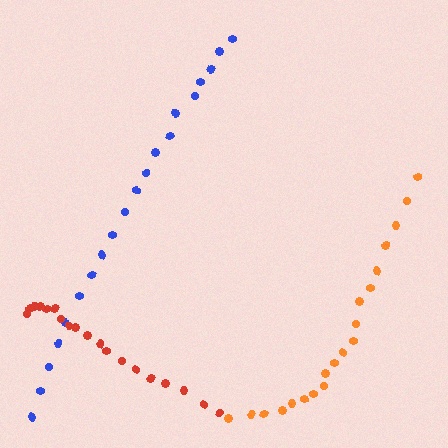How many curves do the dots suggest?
There are 3 distinct paths.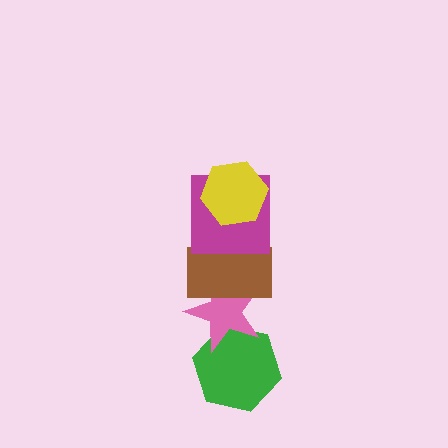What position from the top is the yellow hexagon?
The yellow hexagon is 1st from the top.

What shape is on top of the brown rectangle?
The magenta square is on top of the brown rectangle.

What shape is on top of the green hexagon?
The pink star is on top of the green hexagon.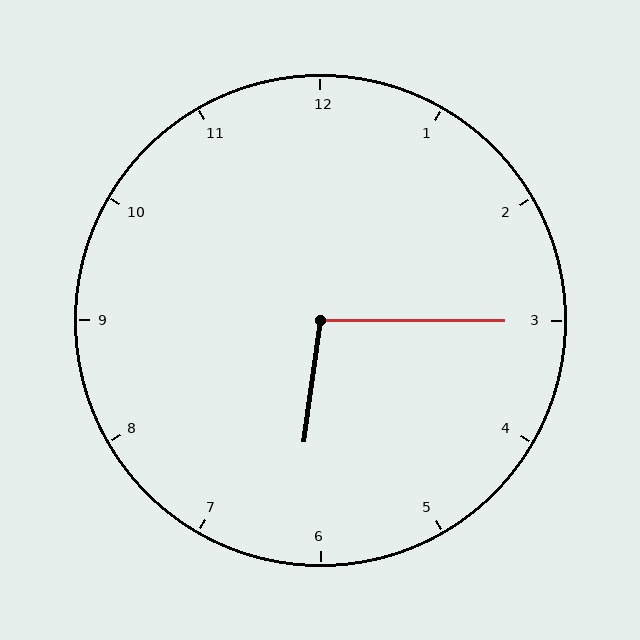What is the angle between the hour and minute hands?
Approximately 98 degrees.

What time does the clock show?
6:15.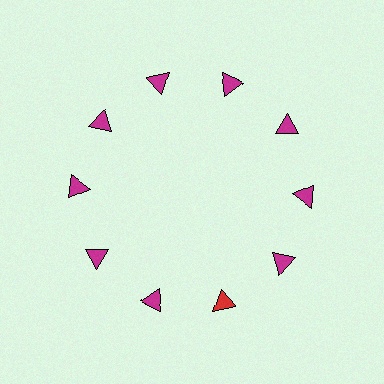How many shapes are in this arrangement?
There are 10 shapes arranged in a ring pattern.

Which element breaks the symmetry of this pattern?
The red triangle at roughly the 5 o'clock position breaks the symmetry. All other shapes are magenta triangles.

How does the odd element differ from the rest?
It has a different color: red instead of magenta.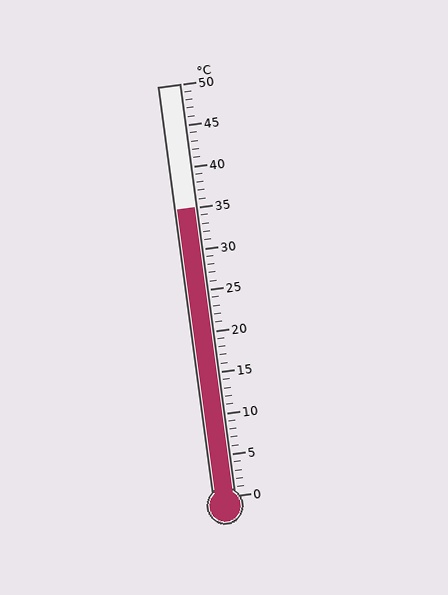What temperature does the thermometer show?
The thermometer shows approximately 35°C.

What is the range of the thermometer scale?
The thermometer scale ranges from 0°C to 50°C.